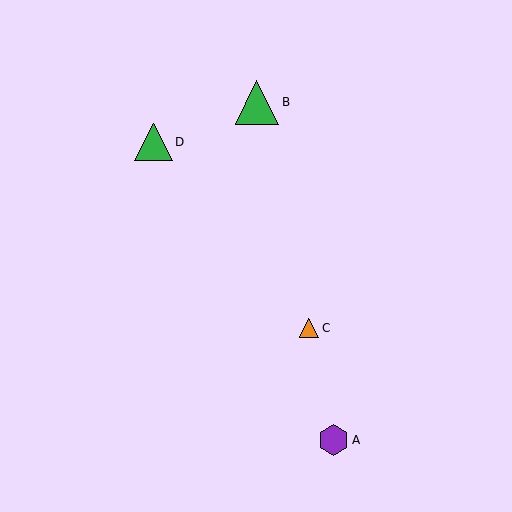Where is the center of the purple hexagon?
The center of the purple hexagon is at (333, 440).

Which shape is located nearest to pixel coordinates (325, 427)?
The purple hexagon (labeled A) at (333, 440) is nearest to that location.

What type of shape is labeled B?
Shape B is a green triangle.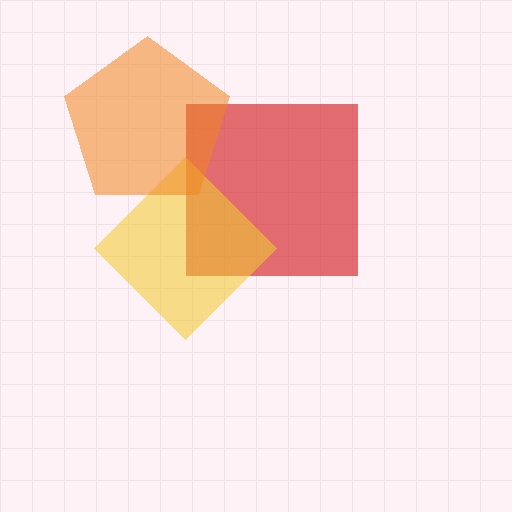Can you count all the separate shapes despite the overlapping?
Yes, there are 3 separate shapes.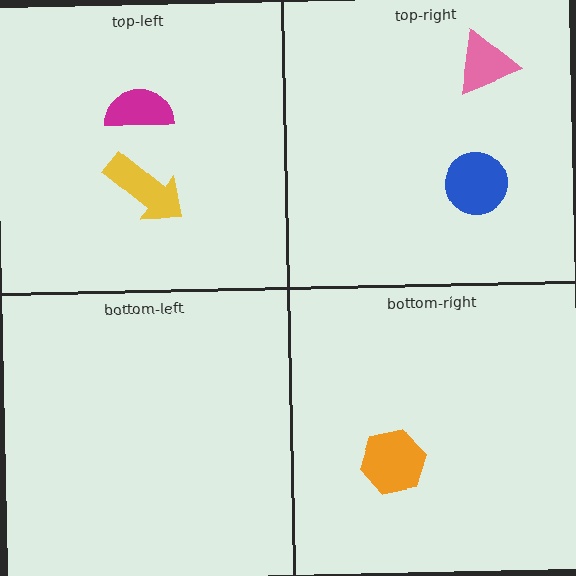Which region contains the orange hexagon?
The bottom-right region.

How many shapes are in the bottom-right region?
1.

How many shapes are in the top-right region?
2.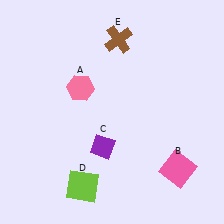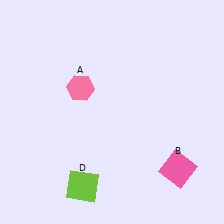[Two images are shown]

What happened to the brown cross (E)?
The brown cross (E) was removed in Image 2. It was in the top-right area of Image 1.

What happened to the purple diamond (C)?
The purple diamond (C) was removed in Image 2. It was in the bottom-left area of Image 1.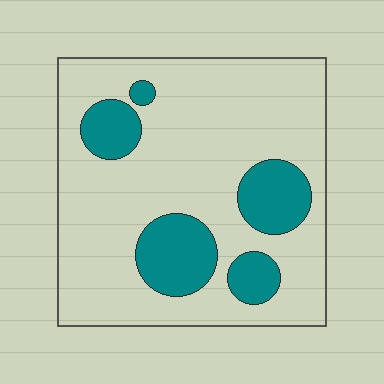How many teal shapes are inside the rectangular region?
5.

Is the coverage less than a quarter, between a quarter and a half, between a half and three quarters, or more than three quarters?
Less than a quarter.